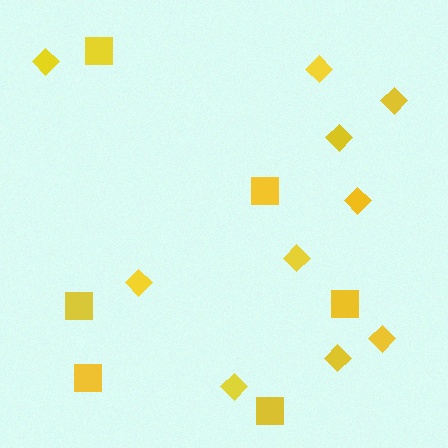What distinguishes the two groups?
There are 2 groups: one group of squares (6) and one group of diamonds (10).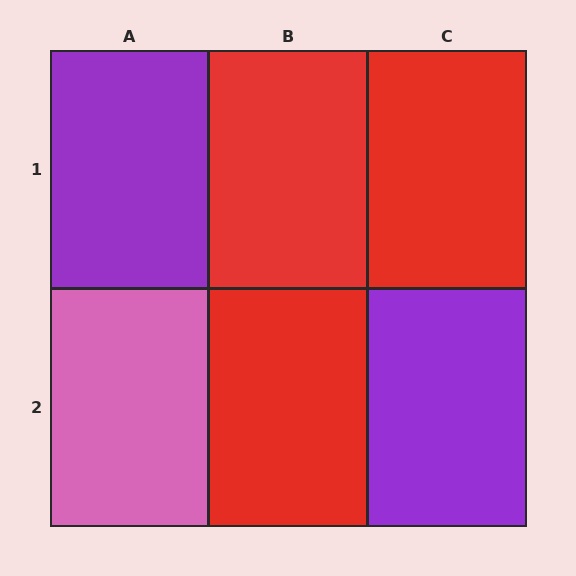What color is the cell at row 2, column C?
Purple.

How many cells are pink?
1 cell is pink.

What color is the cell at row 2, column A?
Pink.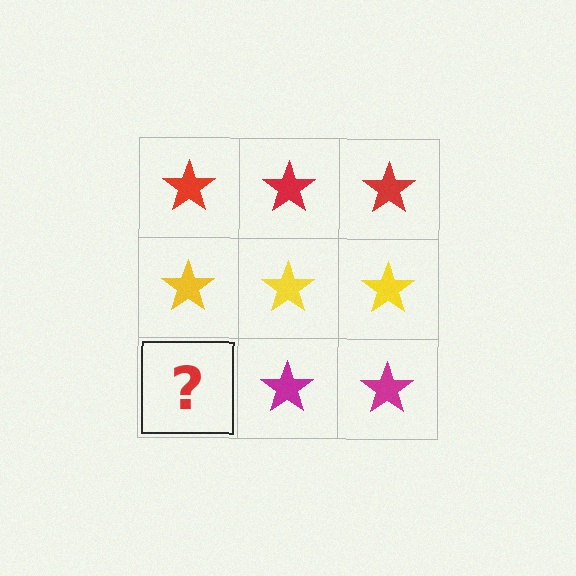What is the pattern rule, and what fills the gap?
The rule is that each row has a consistent color. The gap should be filled with a magenta star.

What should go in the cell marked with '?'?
The missing cell should contain a magenta star.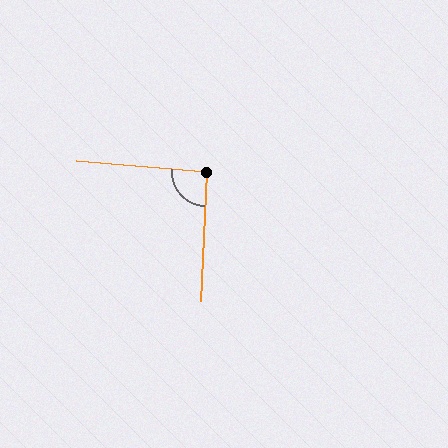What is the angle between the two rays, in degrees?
Approximately 92 degrees.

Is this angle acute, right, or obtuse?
It is approximately a right angle.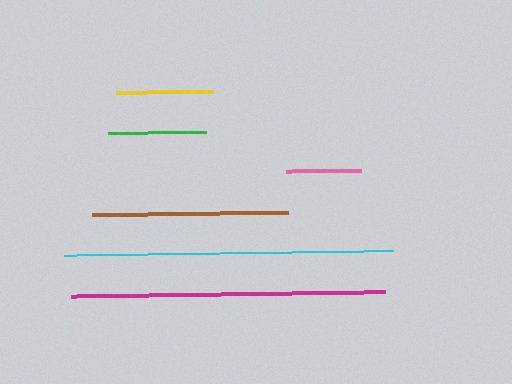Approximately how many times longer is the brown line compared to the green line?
The brown line is approximately 2.0 times the length of the green line.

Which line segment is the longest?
The cyan line is the longest at approximately 330 pixels.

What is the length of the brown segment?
The brown segment is approximately 196 pixels long.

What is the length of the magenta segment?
The magenta segment is approximately 313 pixels long.